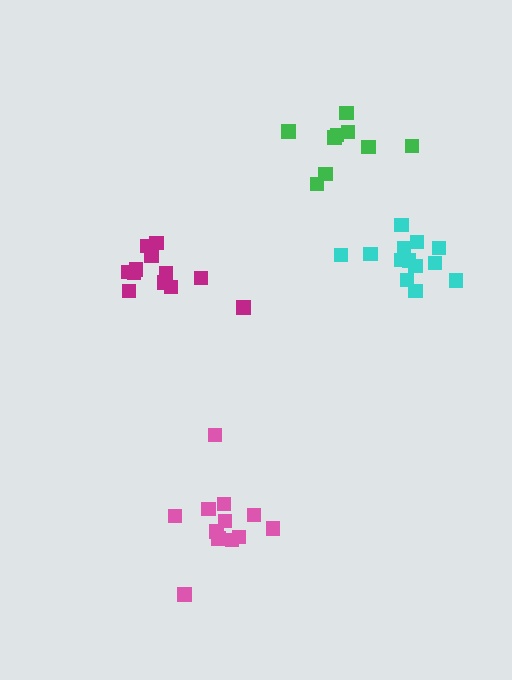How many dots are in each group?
Group 1: 9 dots, Group 2: 12 dots, Group 3: 12 dots, Group 4: 13 dots (46 total).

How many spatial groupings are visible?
There are 4 spatial groupings.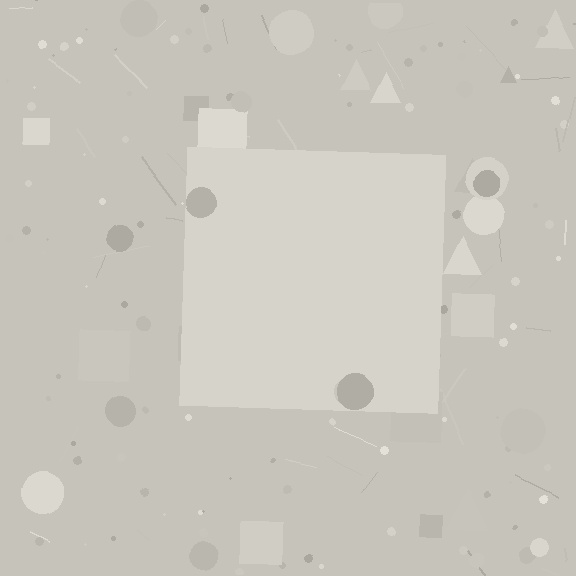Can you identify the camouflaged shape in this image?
The camouflaged shape is a square.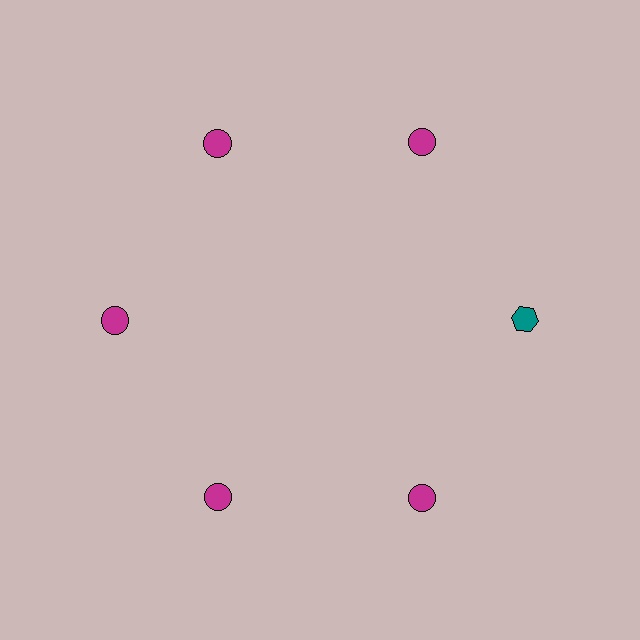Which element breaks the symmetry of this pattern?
The teal hexagon at roughly the 3 o'clock position breaks the symmetry. All other shapes are magenta circles.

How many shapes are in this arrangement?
There are 6 shapes arranged in a ring pattern.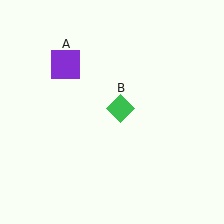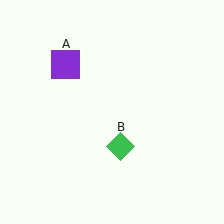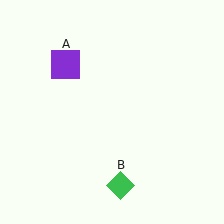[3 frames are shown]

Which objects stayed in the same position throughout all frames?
Purple square (object A) remained stationary.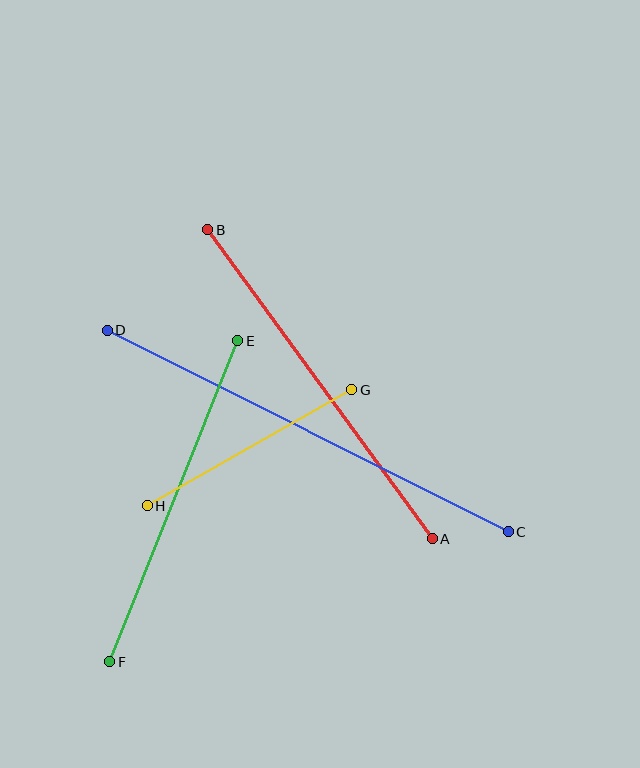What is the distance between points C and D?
The distance is approximately 449 pixels.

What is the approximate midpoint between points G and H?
The midpoint is at approximately (250, 448) pixels.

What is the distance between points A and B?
The distance is approximately 382 pixels.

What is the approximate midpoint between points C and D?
The midpoint is at approximately (308, 431) pixels.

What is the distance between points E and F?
The distance is approximately 346 pixels.